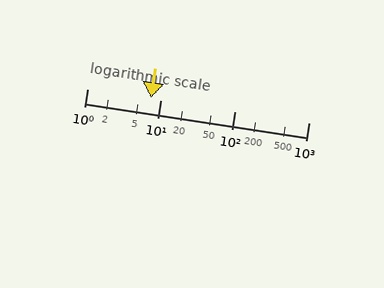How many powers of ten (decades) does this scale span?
The scale spans 3 decades, from 1 to 1000.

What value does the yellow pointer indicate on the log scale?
The pointer indicates approximately 7.2.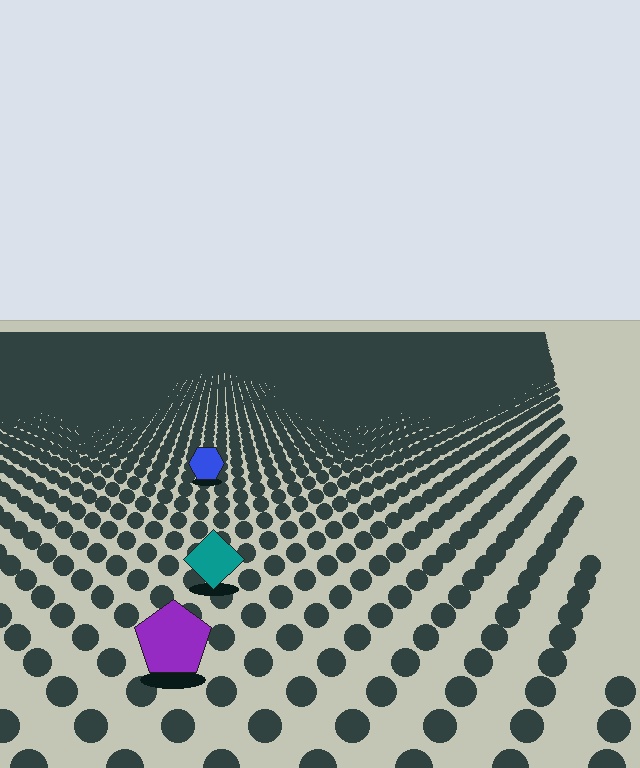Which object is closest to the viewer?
The purple pentagon is closest. The texture marks near it are larger and more spread out.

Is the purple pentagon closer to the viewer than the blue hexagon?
Yes. The purple pentagon is closer — you can tell from the texture gradient: the ground texture is coarser near it.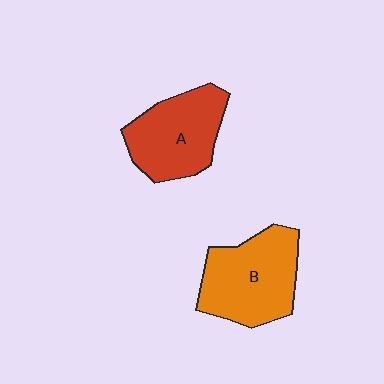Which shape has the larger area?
Shape B (orange).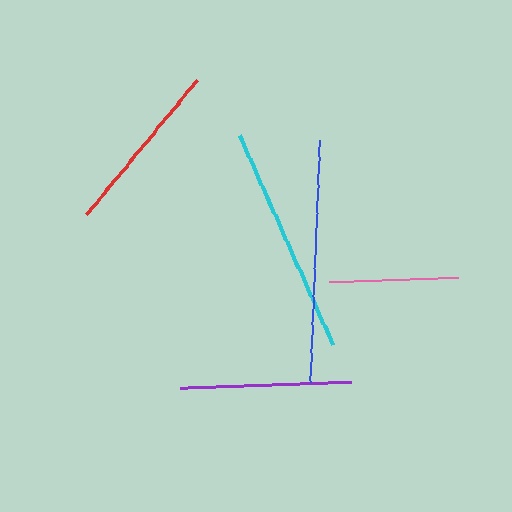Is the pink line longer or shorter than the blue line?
The blue line is longer than the pink line.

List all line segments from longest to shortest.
From longest to shortest: blue, cyan, red, purple, pink.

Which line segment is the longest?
The blue line is the longest at approximately 242 pixels.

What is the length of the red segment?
The red segment is approximately 173 pixels long.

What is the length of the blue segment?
The blue segment is approximately 242 pixels long.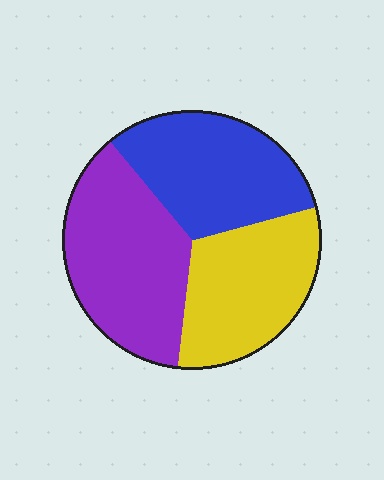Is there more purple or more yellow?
Purple.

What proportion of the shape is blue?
Blue takes up about one third (1/3) of the shape.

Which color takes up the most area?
Purple, at roughly 35%.